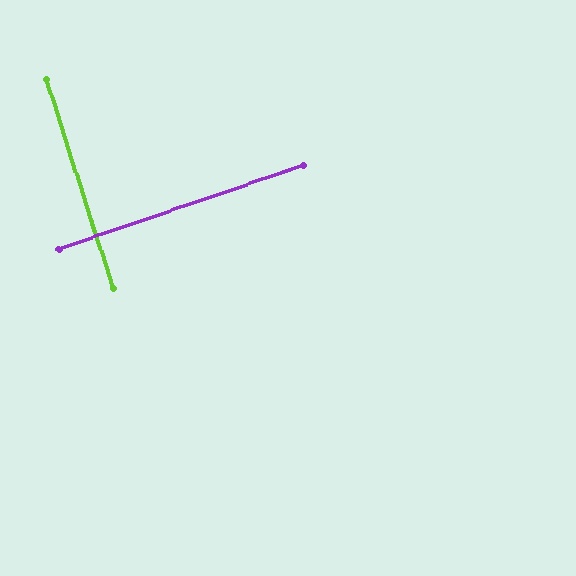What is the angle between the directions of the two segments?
Approximately 89 degrees.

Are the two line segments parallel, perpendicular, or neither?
Perpendicular — they meet at approximately 89°.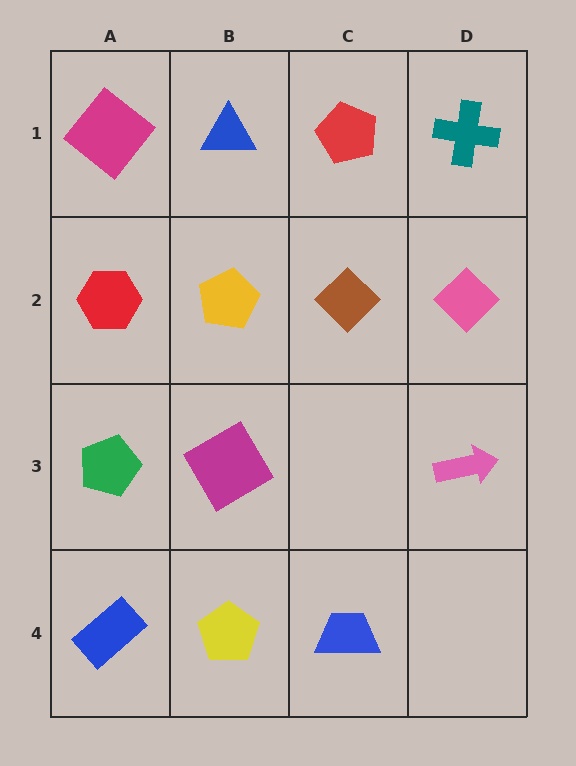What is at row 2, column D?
A pink diamond.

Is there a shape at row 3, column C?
No, that cell is empty.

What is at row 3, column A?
A green pentagon.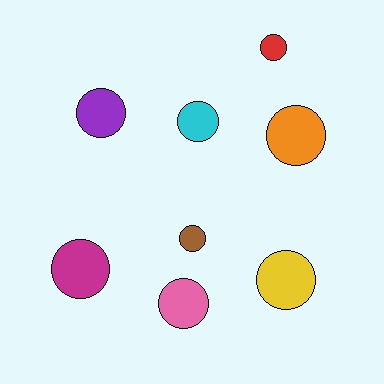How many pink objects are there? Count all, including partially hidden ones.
There is 1 pink object.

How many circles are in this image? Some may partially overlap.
There are 8 circles.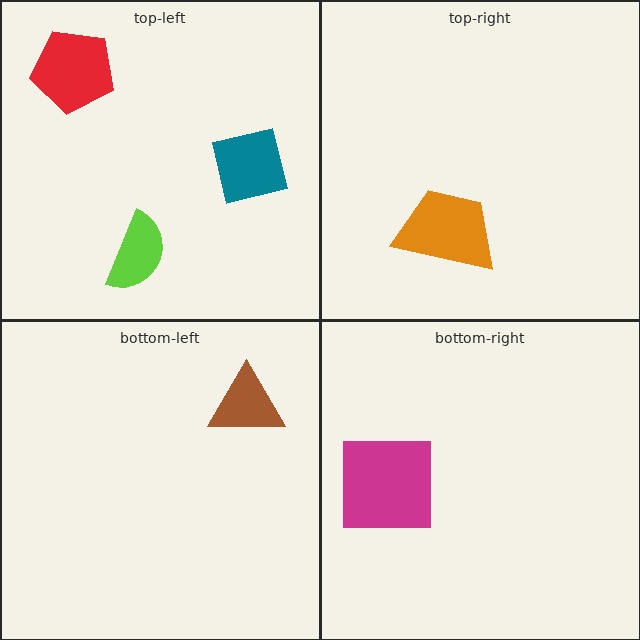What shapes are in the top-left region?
The teal square, the red pentagon, the lime semicircle.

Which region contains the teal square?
The top-left region.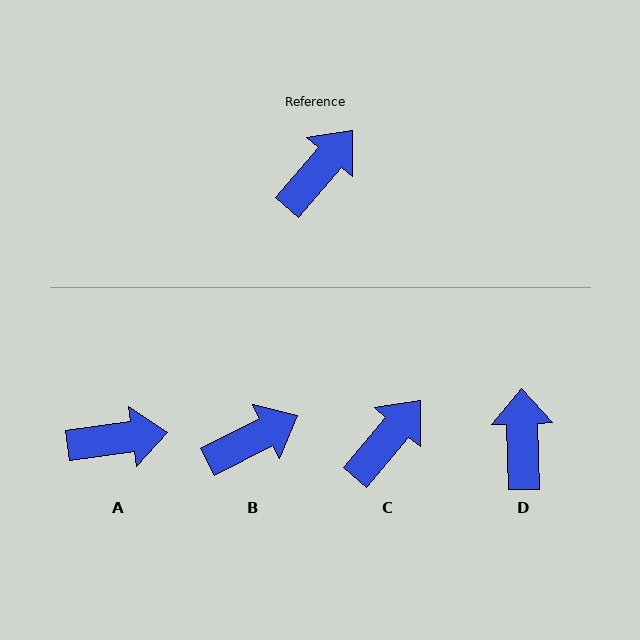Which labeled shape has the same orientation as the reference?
C.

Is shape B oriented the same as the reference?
No, it is off by about 22 degrees.